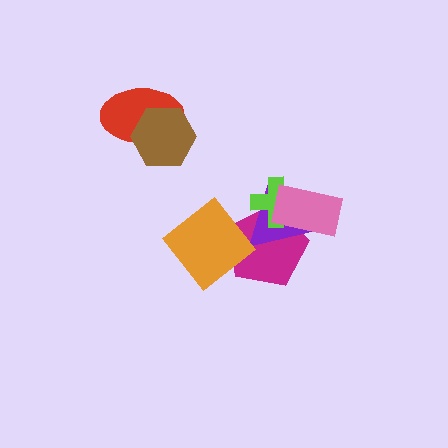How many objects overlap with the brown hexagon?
1 object overlaps with the brown hexagon.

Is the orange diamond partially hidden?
No, no other shape covers it.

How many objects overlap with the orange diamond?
1 object overlaps with the orange diamond.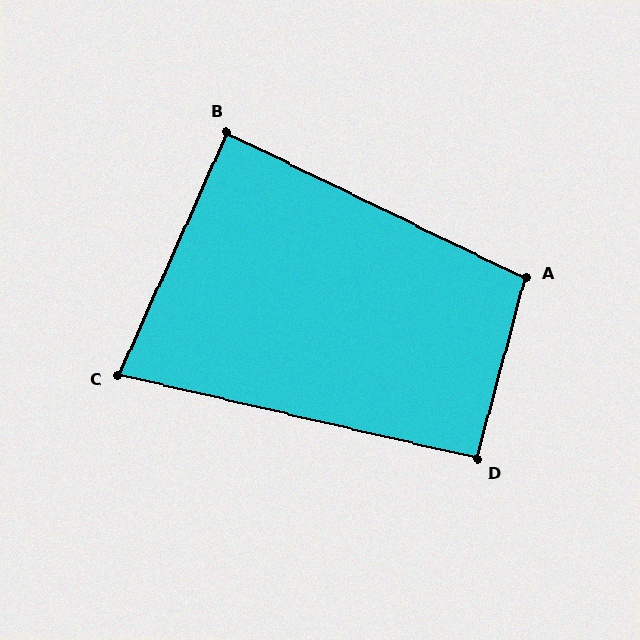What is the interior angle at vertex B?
Approximately 88 degrees (approximately right).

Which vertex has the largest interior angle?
A, at approximately 101 degrees.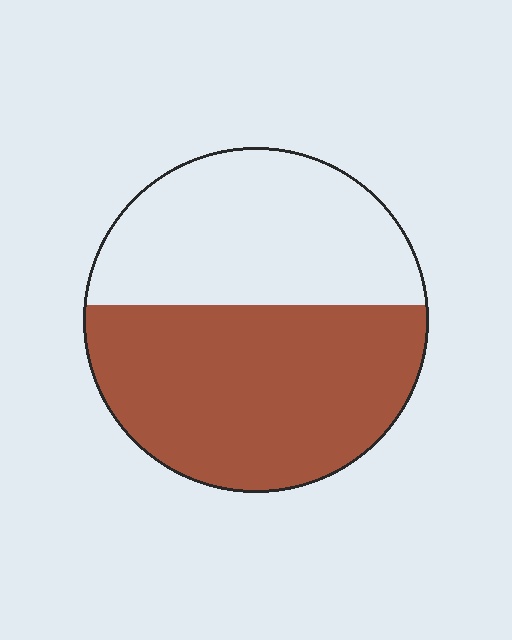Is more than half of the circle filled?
Yes.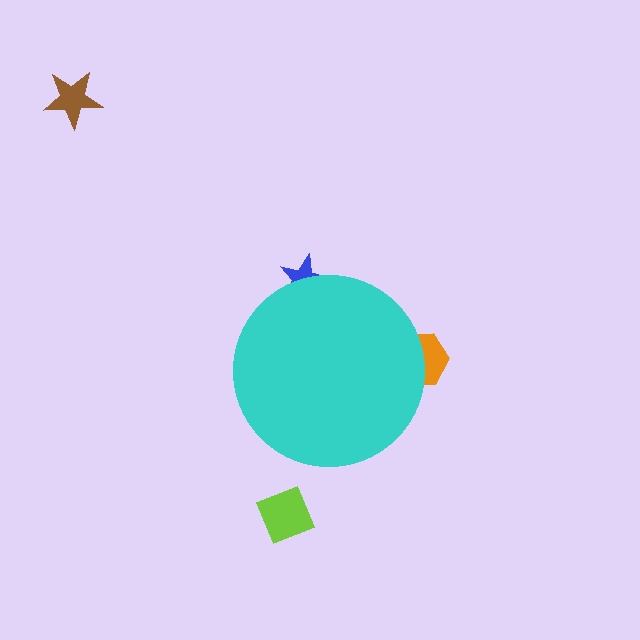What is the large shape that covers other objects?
A cyan circle.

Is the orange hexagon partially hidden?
Yes, the orange hexagon is partially hidden behind the cyan circle.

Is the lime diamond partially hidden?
No, the lime diamond is fully visible.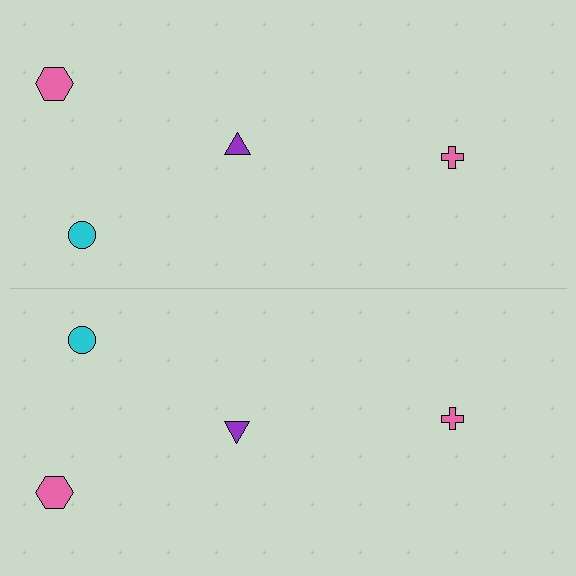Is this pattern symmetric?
Yes, this pattern has bilateral (reflection) symmetry.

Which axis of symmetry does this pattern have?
The pattern has a horizontal axis of symmetry running through the center of the image.